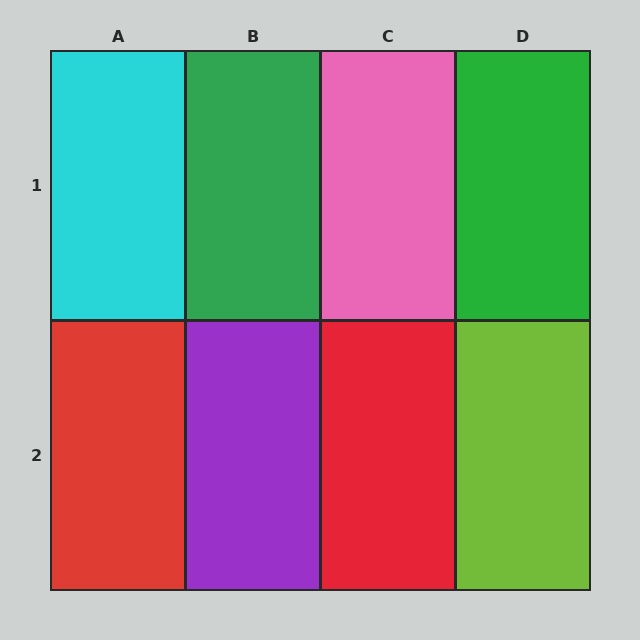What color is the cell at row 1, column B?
Green.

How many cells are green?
2 cells are green.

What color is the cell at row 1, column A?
Cyan.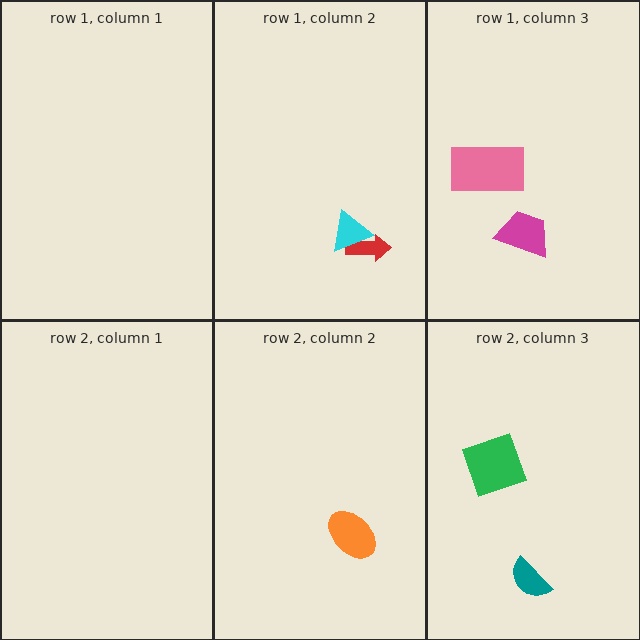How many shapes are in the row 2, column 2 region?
1.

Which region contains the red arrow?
The row 1, column 2 region.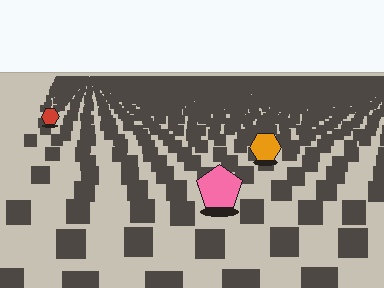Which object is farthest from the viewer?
The red hexagon is farthest from the viewer. It appears smaller and the ground texture around it is denser.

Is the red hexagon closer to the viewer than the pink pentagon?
No. The pink pentagon is closer — you can tell from the texture gradient: the ground texture is coarser near it.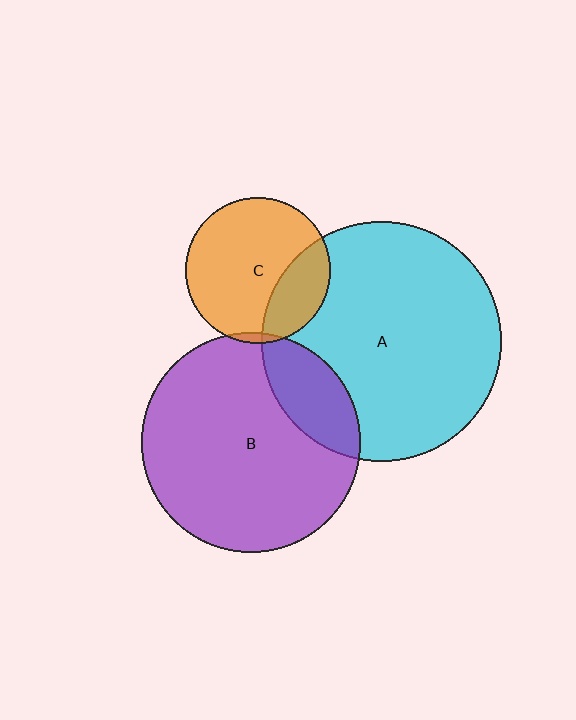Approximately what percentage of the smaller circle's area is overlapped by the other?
Approximately 20%.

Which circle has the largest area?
Circle A (cyan).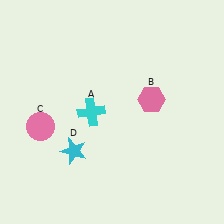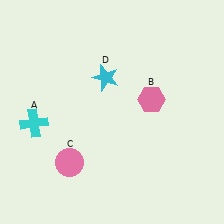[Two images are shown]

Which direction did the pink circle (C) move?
The pink circle (C) moved down.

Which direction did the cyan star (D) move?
The cyan star (D) moved up.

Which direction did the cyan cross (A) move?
The cyan cross (A) moved left.